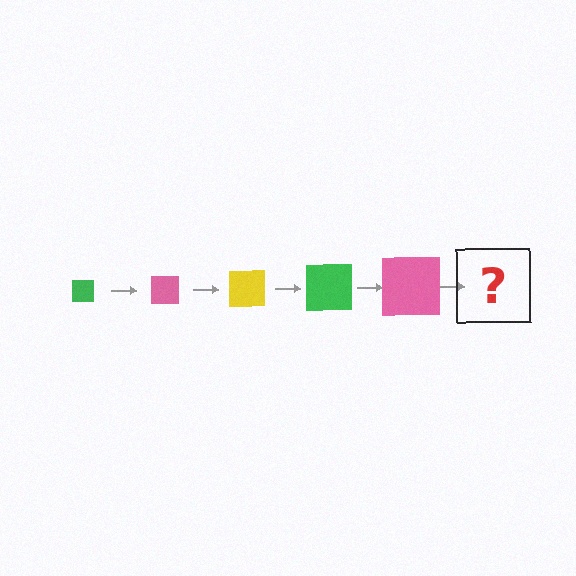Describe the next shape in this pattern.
It should be a yellow square, larger than the previous one.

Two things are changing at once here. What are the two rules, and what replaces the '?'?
The two rules are that the square grows larger each step and the color cycles through green, pink, and yellow. The '?' should be a yellow square, larger than the previous one.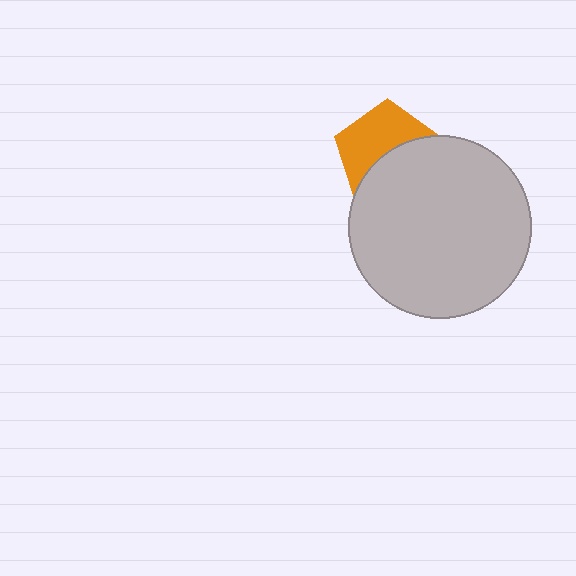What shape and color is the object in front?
The object in front is a light gray circle.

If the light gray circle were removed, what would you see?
You would see the complete orange pentagon.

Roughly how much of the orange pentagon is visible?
About half of it is visible (roughly 53%).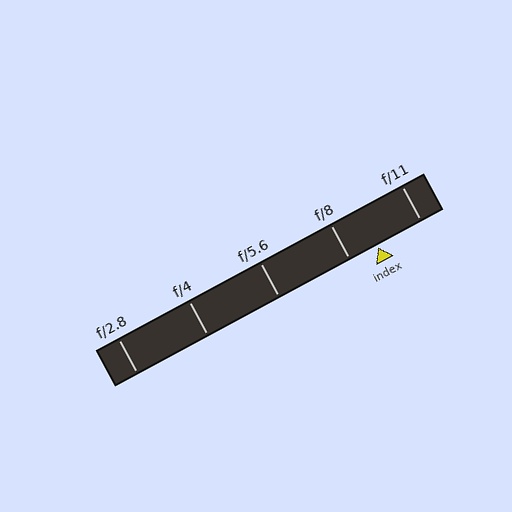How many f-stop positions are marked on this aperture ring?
There are 5 f-stop positions marked.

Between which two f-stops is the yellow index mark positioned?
The index mark is between f/8 and f/11.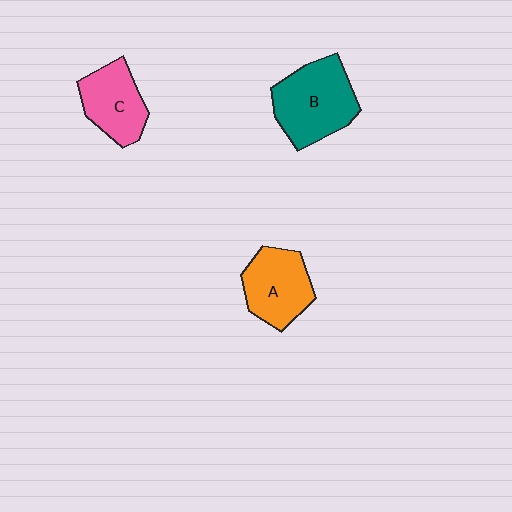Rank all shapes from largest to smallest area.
From largest to smallest: B (teal), A (orange), C (pink).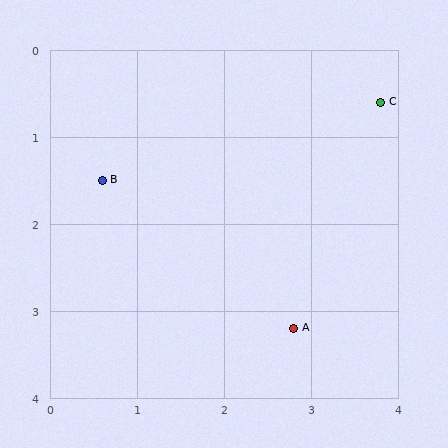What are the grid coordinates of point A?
Point A is at approximately (2.8, 3.2).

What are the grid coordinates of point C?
Point C is at approximately (3.8, 0.6).